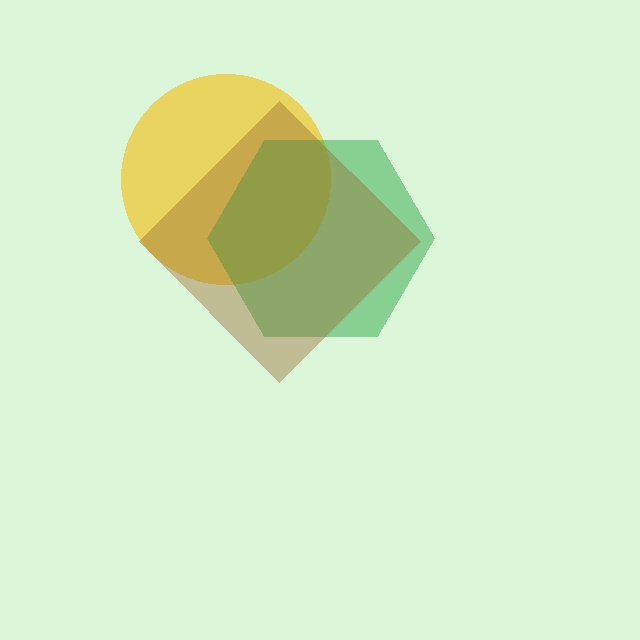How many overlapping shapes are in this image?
There are 3 overlapping shapes in the image.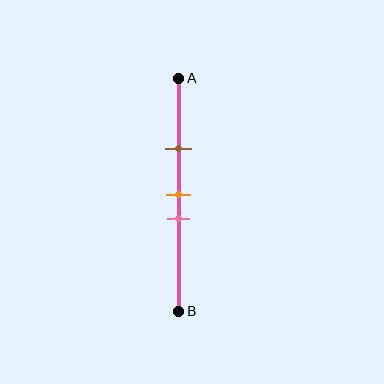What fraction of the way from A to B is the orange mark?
The orange mark is approximately 50% (0.5) of the way from A to B.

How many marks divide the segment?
There are 3 marks dividing the segment.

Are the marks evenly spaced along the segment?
No, the marks are not evenly spaced.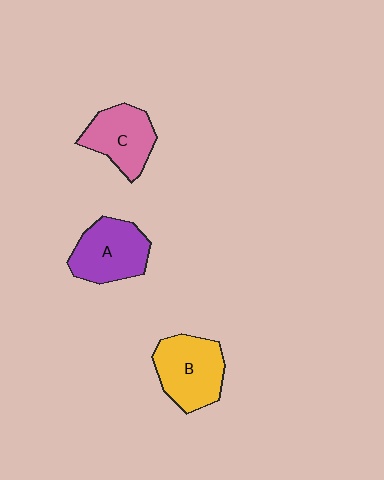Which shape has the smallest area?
Shape C (pink).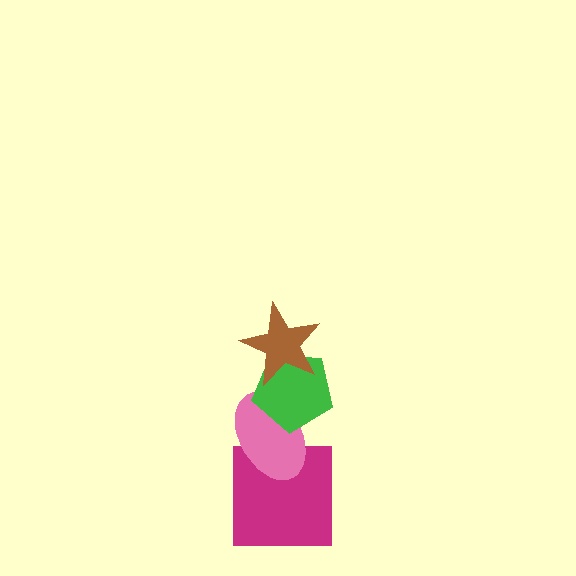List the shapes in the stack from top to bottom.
From top to bottom: the brown star, the green pentagon, the pink ellipse, the magenta square.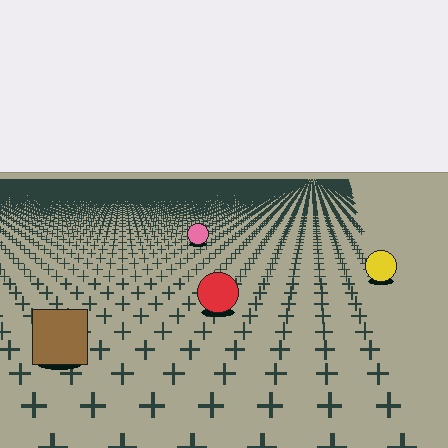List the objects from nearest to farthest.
From nearest to farthest: the brown square, the red circle, the yellow circle, the pink circle.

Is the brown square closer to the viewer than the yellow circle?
Yes. The brown square is closer — you can tell from the texture gradient: the ground texture is coarser near it.